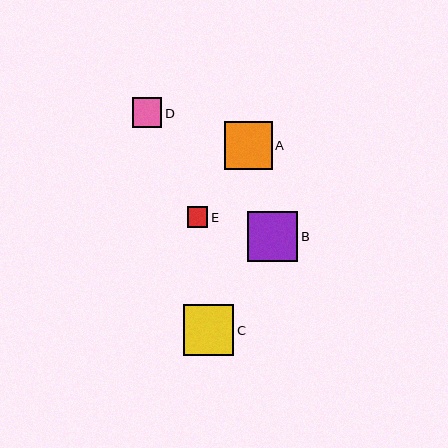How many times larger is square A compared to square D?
Square A is approximately 1.6 times the size of square D.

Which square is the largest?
Square C is the largest with a size of approximately 50 pixels.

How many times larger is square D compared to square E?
Square D is approximately 1.5 times the size of square E.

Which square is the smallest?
Square E is the smallest with a size of approximately 20 pixels.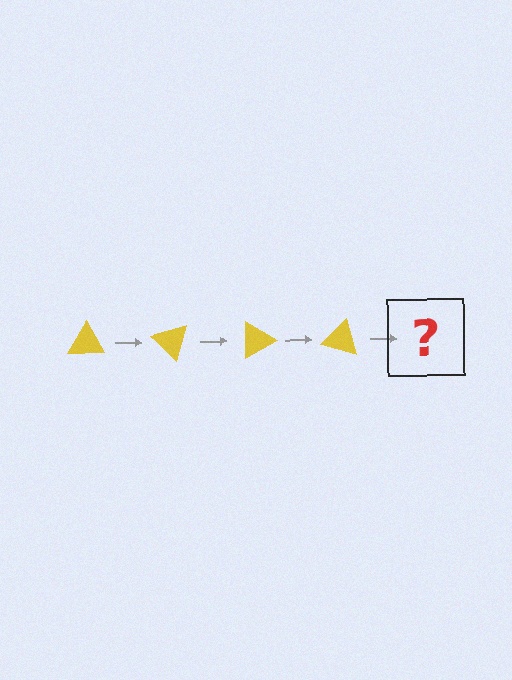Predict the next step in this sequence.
The next step is a yellow triangle rotated 180 degrees.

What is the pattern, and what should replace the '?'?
The pattern is that the triangle rotates 45 degrees each step. The '?' should be a yellow triangle rotated 180 degrees.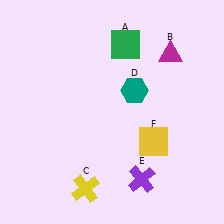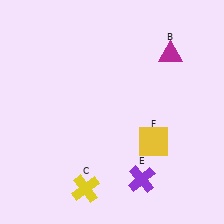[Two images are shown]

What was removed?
The teal hexagon (D), the green square (A) were removed in Image 2.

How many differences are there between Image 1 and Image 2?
There are 2 differences between the two images.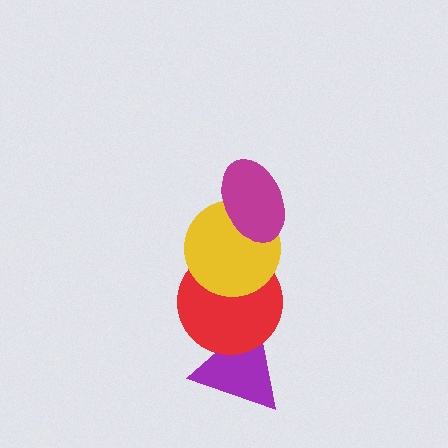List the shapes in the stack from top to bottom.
From top to bottom: the magenta ellipse, the yellow circle, the red circle, the purple triangle.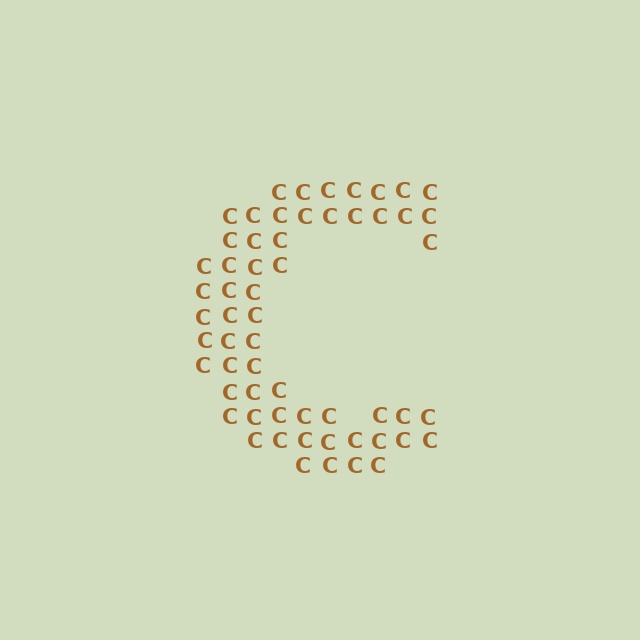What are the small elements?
The small elements are letter C's.